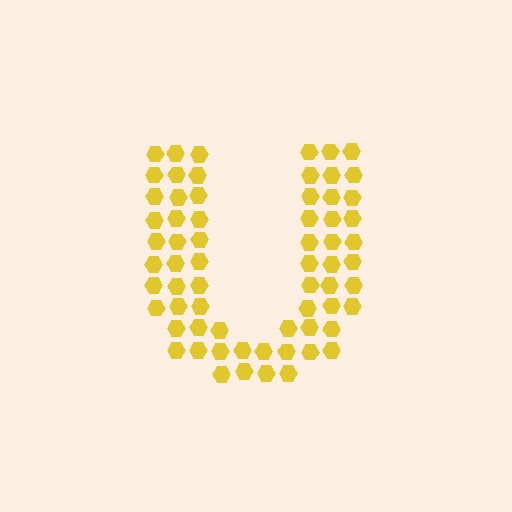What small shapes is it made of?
It is made of small hexagons.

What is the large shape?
The large shape is the letter U.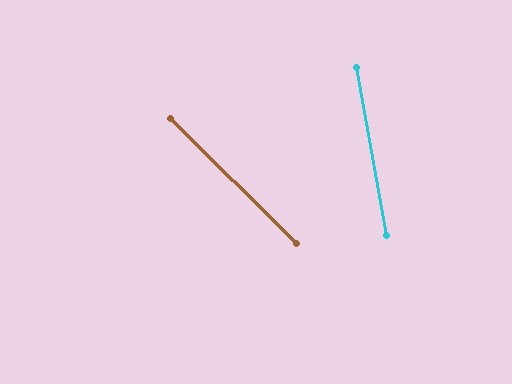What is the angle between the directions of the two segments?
Approximately 35 degrees.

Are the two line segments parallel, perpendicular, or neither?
Neither parallel nor perpendicular — they differ by about 35°.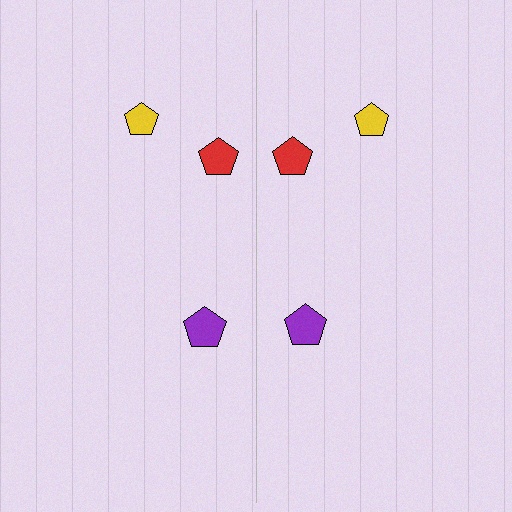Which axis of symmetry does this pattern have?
The pattern has a vertical axis of symmetry running through the center of the image.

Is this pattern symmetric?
Yes, this pattern has bilateral (reflection) symmetry.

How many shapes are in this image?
There are 6 shapes in this image.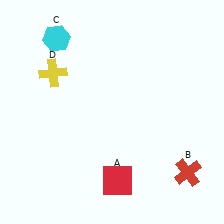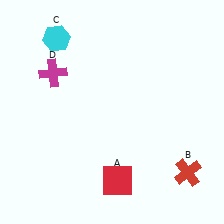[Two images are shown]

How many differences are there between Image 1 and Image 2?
There is 1 difference between the two images.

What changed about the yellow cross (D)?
In Image 1, D is yellow. In Image 2, it changed to magenta.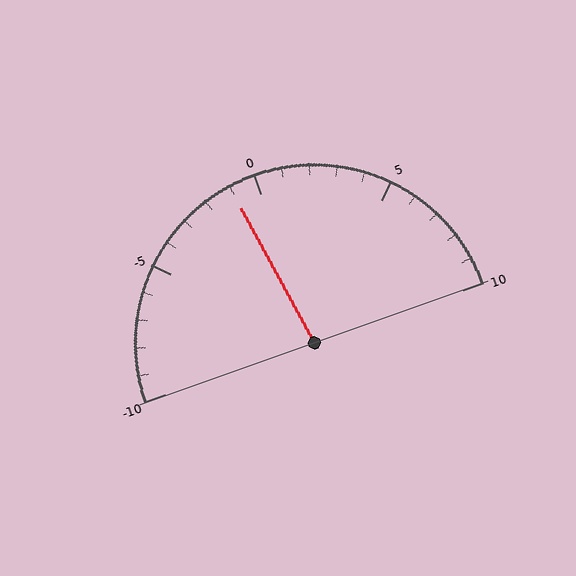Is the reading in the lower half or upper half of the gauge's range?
The reading is in the lower half of the range (-10 to 10).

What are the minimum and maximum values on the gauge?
The gauge ranges from -10 to 10.